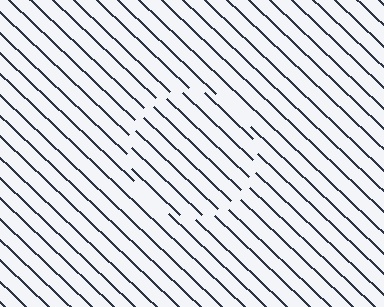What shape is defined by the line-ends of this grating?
An illusory circle. The interior of the shape contains the same grating, shifted by half a period — the contour is defined by the phase discontinuity where line-ends from the inner and outer gratings abut.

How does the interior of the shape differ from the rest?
The interior of the shape contains the same grating, shifted by half a period — the contour is defined by the phase discontinuity where line-ends from the inner and outer gratings abut.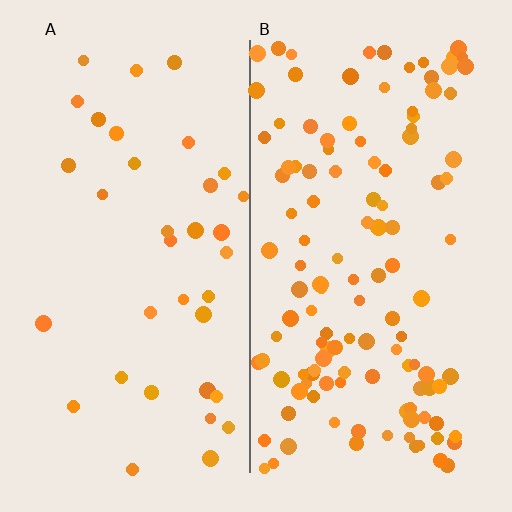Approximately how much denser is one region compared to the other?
Approximately 3.4× — region B over region A.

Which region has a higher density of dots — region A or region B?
B (the right).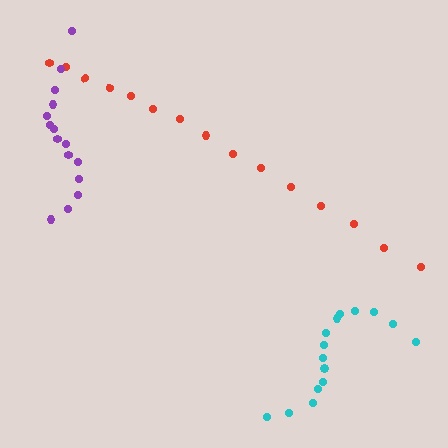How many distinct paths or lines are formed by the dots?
There are 3 distinct paths.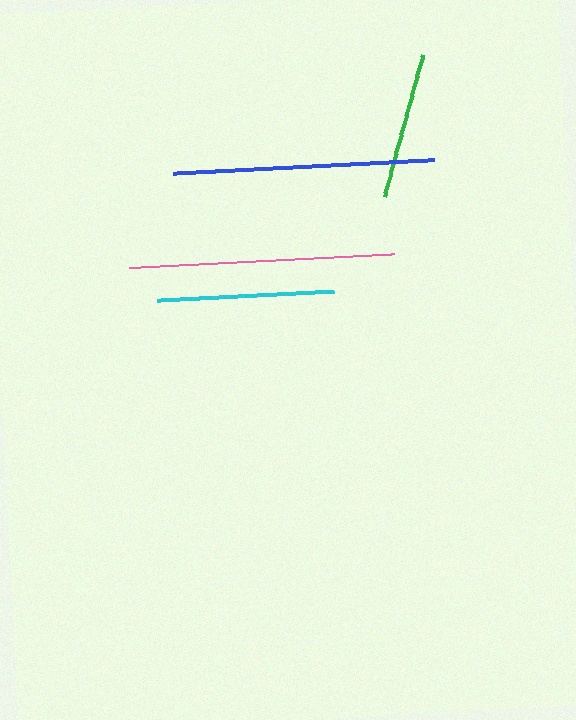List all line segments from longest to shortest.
From longest to shortest: pink, blue, cyan, green.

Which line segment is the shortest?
The green line is the shortest at approximately 147 pixels.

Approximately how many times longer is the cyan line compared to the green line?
The cyan line is approximately 1.2 times the length of the green line.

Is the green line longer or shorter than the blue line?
The blue line is longer than the green line.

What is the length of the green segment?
The green segment is approximately 147 pixels long.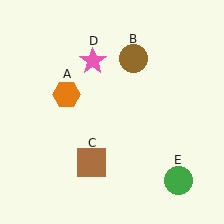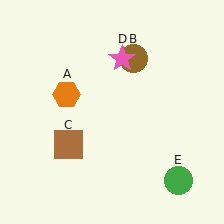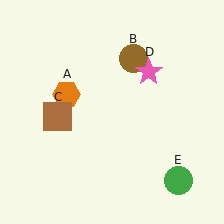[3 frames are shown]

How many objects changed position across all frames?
2 objects changed position: brown square (object C), pink star (object D).